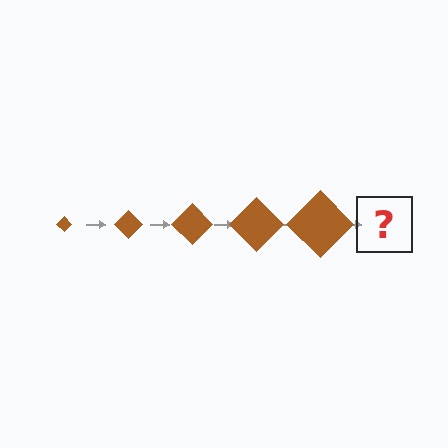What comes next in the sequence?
The next element should be a brown diamond, larger than the previous one.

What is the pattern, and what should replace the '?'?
The pattern is that the diamond gets progressively larger each step. The '?' should be a brown diamond, larger than the previous one.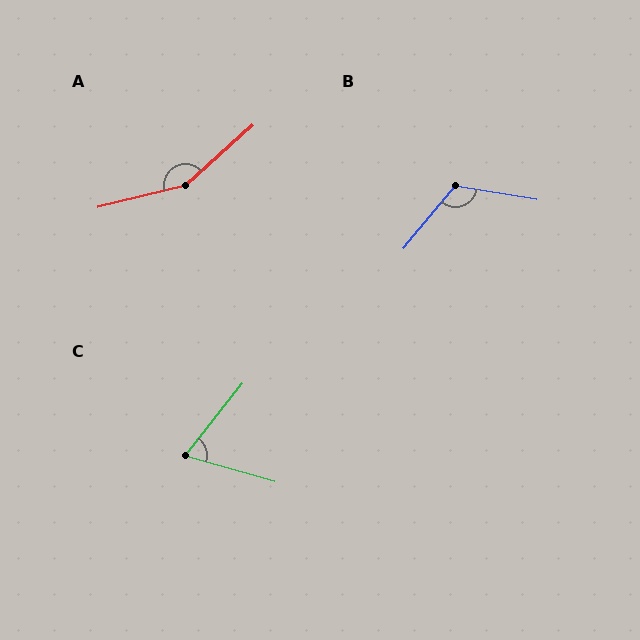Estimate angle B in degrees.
Approximately 121 degrees.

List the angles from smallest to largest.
C (68°), B (121°), A (152°).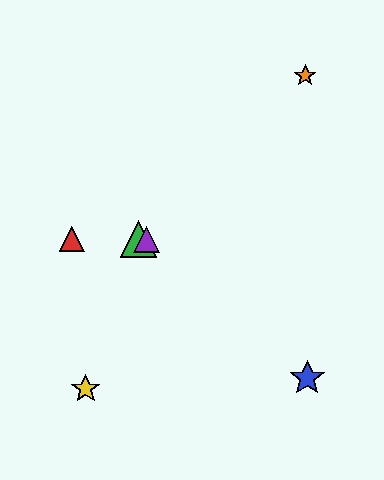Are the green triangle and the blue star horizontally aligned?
No, the green triangle is at y≈239 and the blue star is at y≈378.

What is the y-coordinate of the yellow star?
The yellow star is at y≈389.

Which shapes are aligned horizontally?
The red triangle, the green triangle, the purple triangle are aligned horizontally.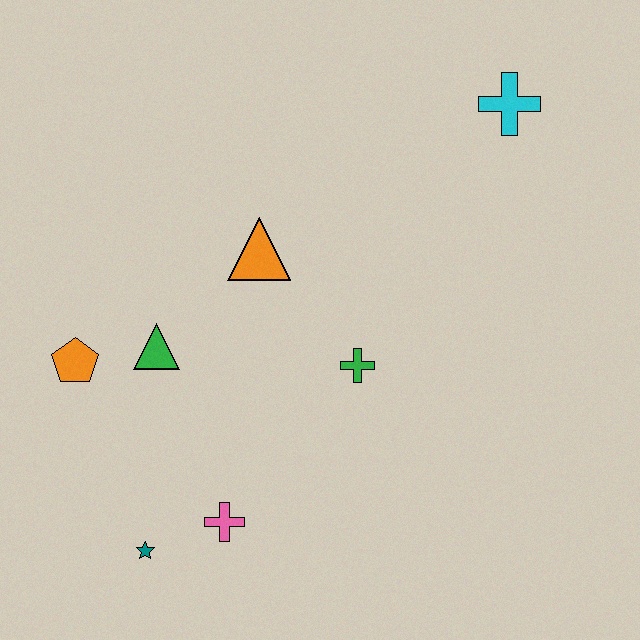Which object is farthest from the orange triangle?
The teal star is farthest from the orange triangle.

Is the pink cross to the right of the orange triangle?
No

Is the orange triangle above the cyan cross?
No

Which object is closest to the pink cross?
The teal star is closest to the pink cross.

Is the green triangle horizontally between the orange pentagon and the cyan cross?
Yes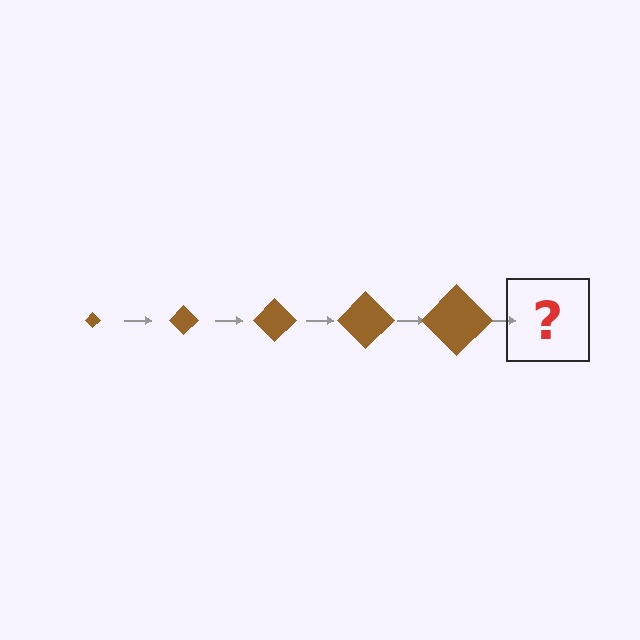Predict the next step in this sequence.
The next step is a brown diamond, larger than the previous one.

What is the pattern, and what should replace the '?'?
The pattern is that the diamond gets progressively larger each step. The '?' should be a brown diamond, larger than the previous one.